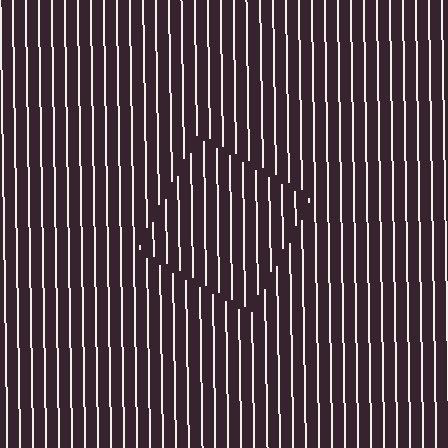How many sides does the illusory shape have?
4 sides — the line-ends trace a square.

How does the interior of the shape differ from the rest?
The interior of the shape contains the same grating, shifted by half a period — the contour is defined by the phase discontinuity where line-ends from the inner and outer gratings abut.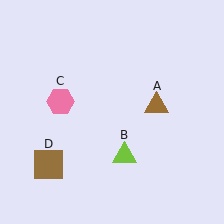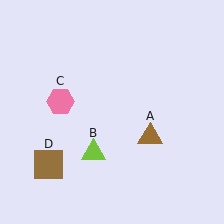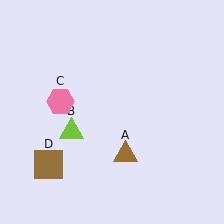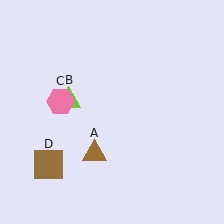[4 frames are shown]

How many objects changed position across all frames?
2 objects changed position: brown triangle (object A), lime triangle (object B).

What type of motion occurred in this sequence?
The brown triangle (object A), lime triangle (object B) rotated clockwise around the center of the scene.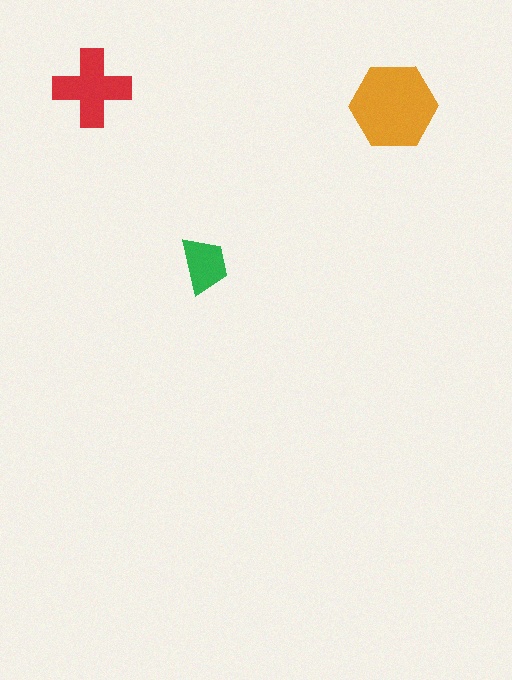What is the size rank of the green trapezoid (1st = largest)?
3rd.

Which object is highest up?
The red cross is topmost.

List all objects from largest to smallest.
The orange hexagon, the red cross, the green trapezoid.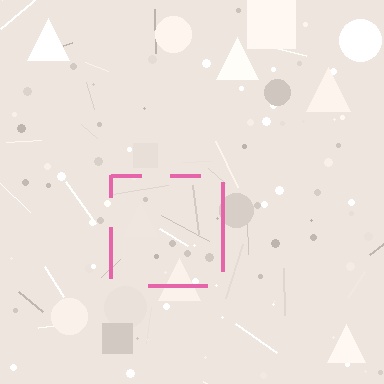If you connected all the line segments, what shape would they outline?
They would outline a square.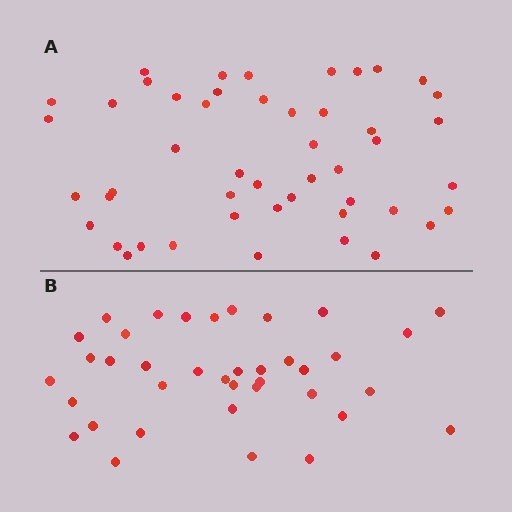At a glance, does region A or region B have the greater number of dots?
Region A (the top region) has more dots.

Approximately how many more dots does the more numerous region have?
Region A has roughly 10 or so more dots than region B.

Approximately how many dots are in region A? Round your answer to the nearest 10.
About 50 dots. (The exact count is 48, which rounds to 50.)